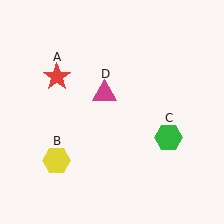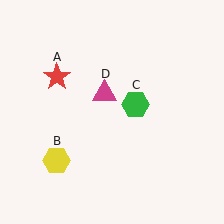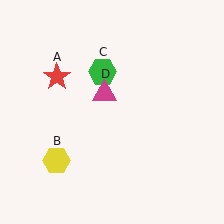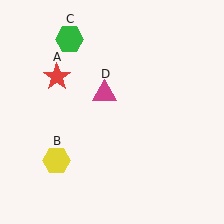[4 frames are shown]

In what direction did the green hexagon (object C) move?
The green hexagon (object C) moved up and to the left.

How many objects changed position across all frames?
1 object changed position: green hexagon (object C).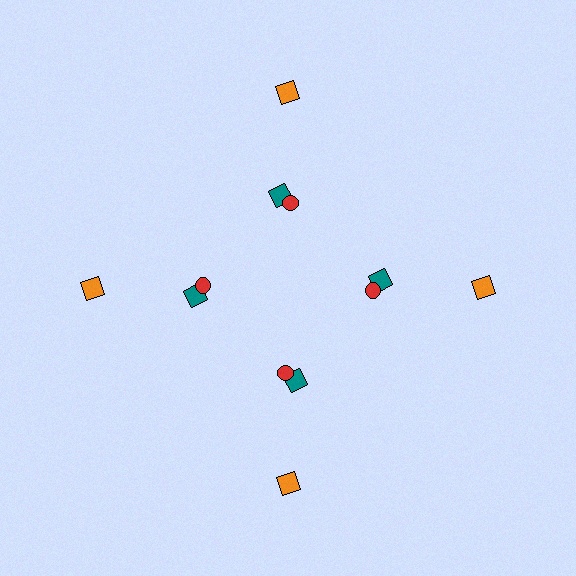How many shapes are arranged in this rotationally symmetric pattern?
There are 12 shapes, arranged in 4 groups of 3.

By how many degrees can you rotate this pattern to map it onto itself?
The pattern maps onto itself every 90 degrees of rotation.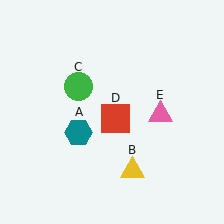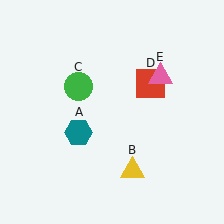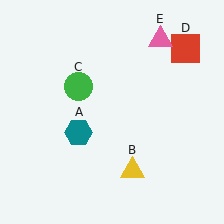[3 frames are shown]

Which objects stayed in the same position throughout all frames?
Teal hexagon (object A) and yellow triangle (object B) and green circle (object C) remained stationary.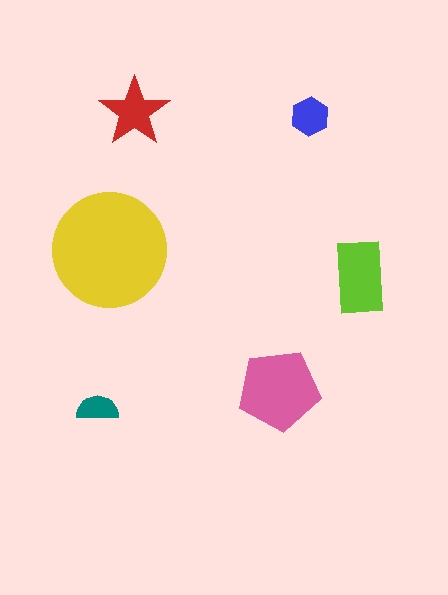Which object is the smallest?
The teal semicircle.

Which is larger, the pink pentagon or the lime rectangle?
The pink pentagon.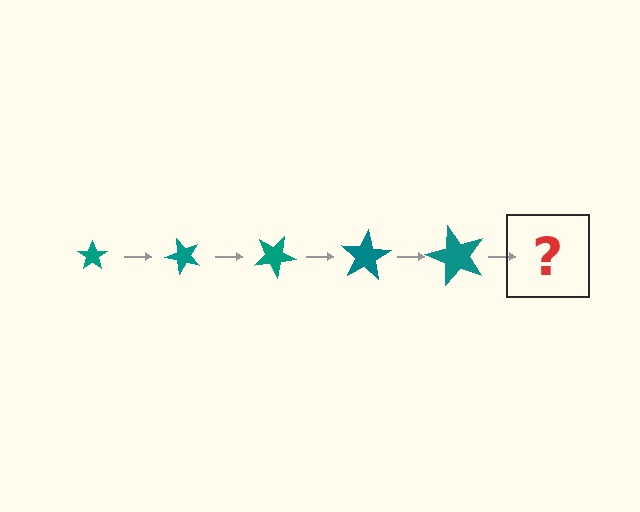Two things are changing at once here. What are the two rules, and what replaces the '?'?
The two rules are that the star grows larger each step and it rotates 50 degrees each step. The '?' should be a star, larger than the previous one and rotated 250 degrees from the start.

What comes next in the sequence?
The next element should be a star, larger than the previous one and rotated 250 degrees from the start.